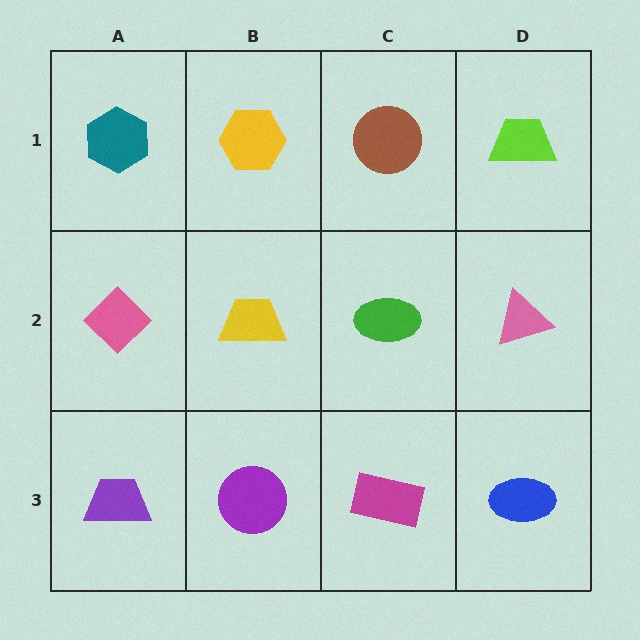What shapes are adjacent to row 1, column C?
A green ellipse (row 2, column C), a yellow hexagon (row 1, column B), a lime trapezoid (row 1, column D).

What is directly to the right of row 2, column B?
A green ellipse.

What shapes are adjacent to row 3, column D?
A pink triangle (row 2, column D), a magenta rectangle (row 3, column C).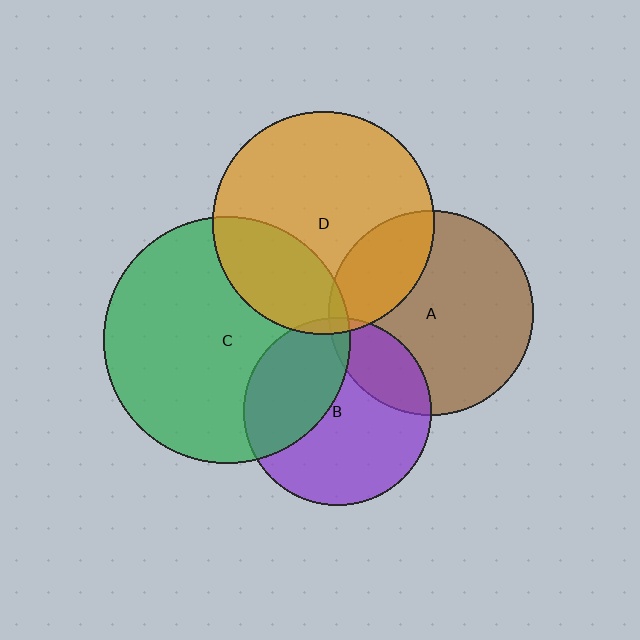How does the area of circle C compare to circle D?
Approximately 1.2 times.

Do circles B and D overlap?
Yes.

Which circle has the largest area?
Circle C (green).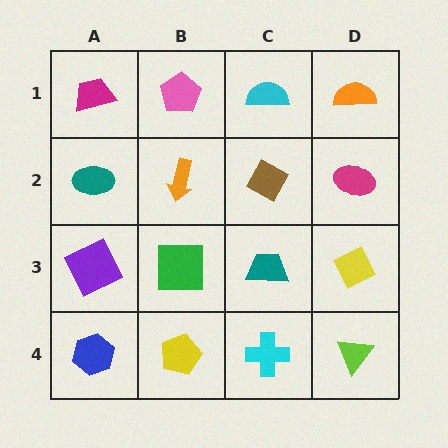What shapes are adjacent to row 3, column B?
An orange arrow (row 2, column B), a yellow pentagon (row 4, column B), a purple square (row 3, column A), a teal trapezoid (row 3, column C).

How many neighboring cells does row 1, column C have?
3.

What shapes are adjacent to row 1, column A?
A teal ellipse (row 2, column A), a pink pentagon (row 1, column B).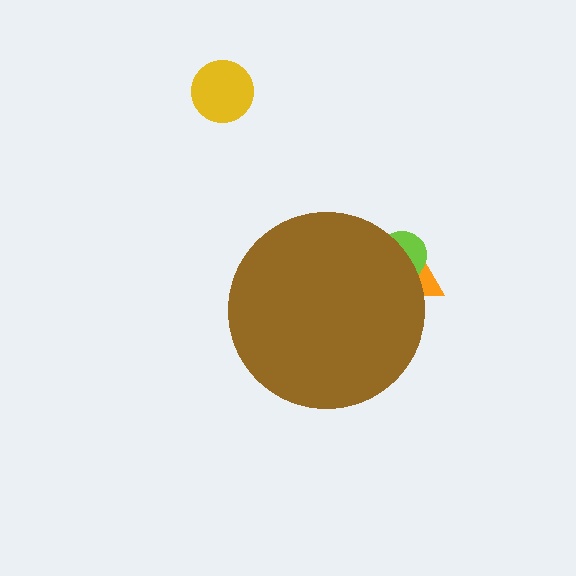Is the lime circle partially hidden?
Yes, the lime circle is partially hidden behind the brown circle.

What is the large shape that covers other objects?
A brown circle.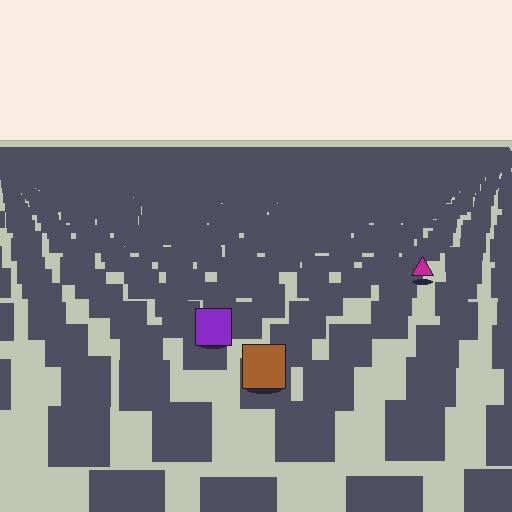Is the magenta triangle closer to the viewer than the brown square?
No. The brown square is closer — you can tell from the texture gradient: the ground texture is coarser near it.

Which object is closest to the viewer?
The brown square is closest. The texture marks near it are larger and more spread out.